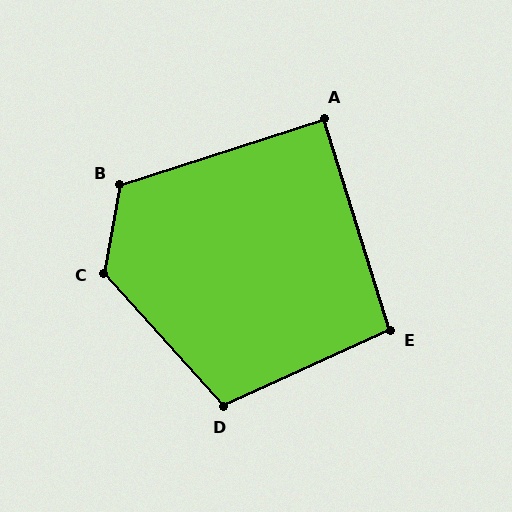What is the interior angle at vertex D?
Approximately 108 degrees (obtuse).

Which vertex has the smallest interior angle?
A, at approximately 89 degrees.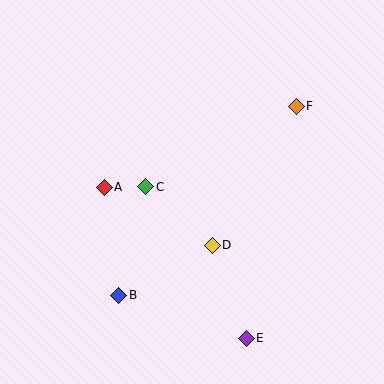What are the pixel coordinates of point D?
Point D is at (212, 245).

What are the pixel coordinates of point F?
Point F is at (296, 106).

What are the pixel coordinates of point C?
Point C is at (146, 187).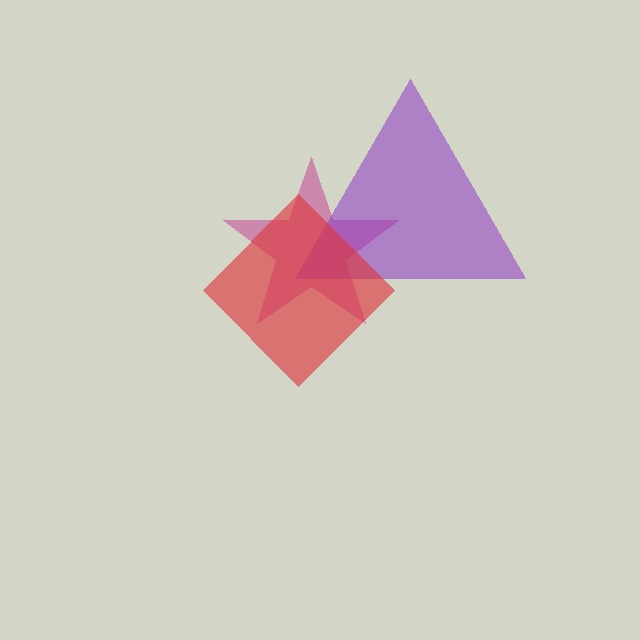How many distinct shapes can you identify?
There are 3 distinct shapes: a magenta star, a purple triangle, a red diamond.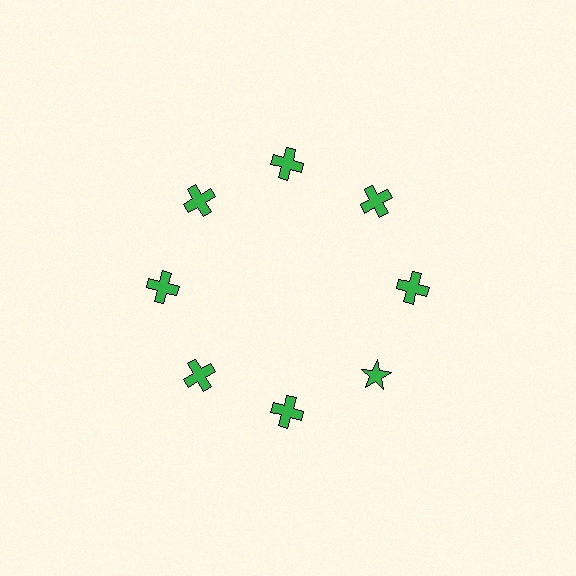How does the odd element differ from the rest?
It has a different shape: star instead of cross.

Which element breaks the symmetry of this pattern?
The green star at roughly the 4 o'clock position breaks the symmetry. All other shapes are green crosses.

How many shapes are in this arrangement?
There are 8 shapes arranged in a ring pattern.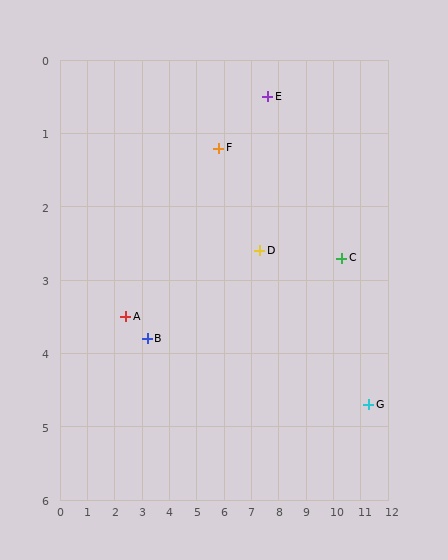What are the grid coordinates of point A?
Point A is at approximately (2.4, 3.5).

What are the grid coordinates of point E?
Point E is at approximately (7.6, 0.5).